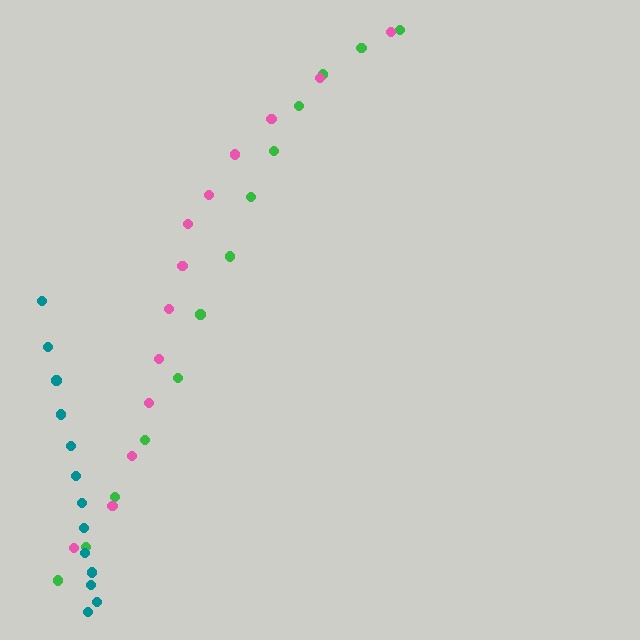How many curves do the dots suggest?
There are 3 distinct paths.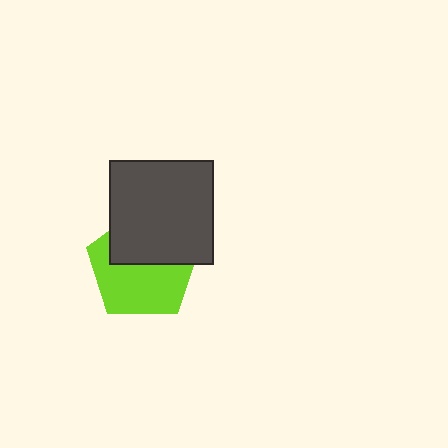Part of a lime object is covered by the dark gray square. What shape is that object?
It is a pentagon.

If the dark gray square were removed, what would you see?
You would see the complete lime pentagon.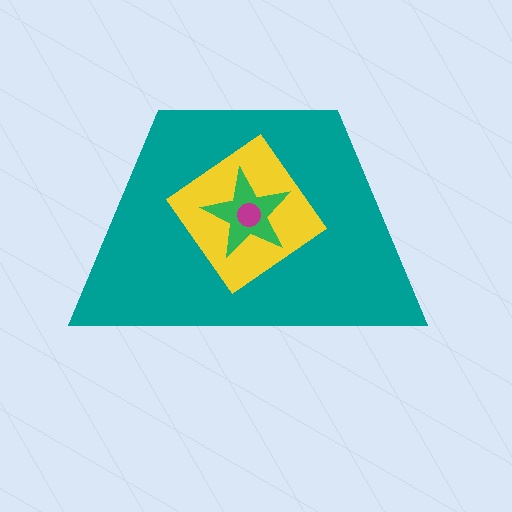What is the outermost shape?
The teal trapezoid.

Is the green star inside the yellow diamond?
Yes.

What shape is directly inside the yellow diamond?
The green star.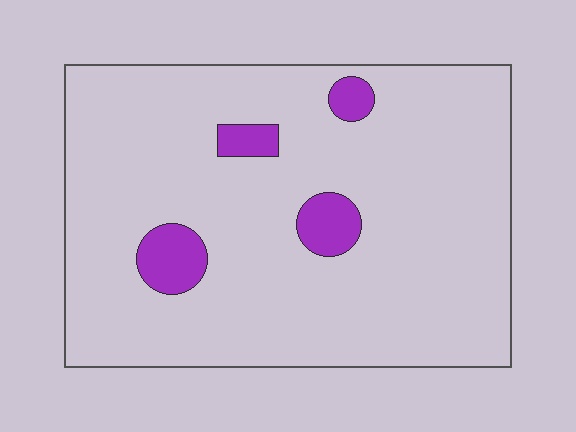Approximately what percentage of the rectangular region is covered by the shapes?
Approximately 10%.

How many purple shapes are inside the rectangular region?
4.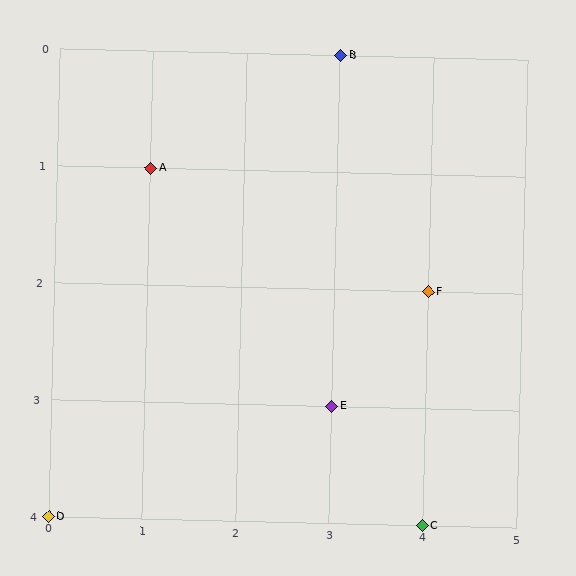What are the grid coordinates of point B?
Point B is at grid coordinates (3, 0).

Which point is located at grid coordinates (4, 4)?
Point C is at (4, 4).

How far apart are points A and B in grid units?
Points A and B are 2 columns and 1 row apart (about 2.2 grid units diagonally).